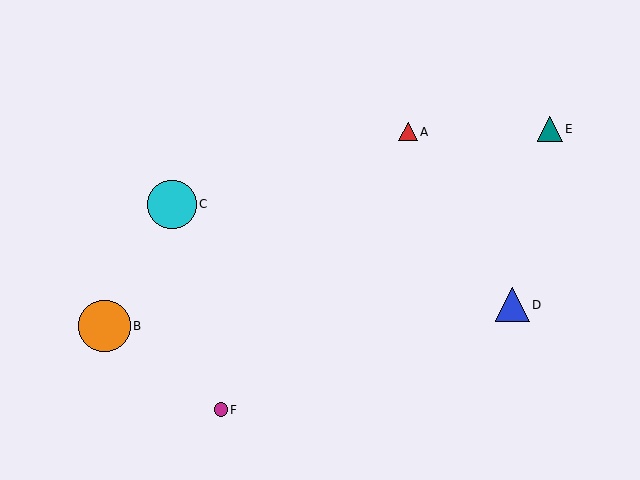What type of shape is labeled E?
Shape E is a teal triangle.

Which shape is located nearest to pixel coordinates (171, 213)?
The cyan circle (labeled C) at (172, 204) is nearest to that location.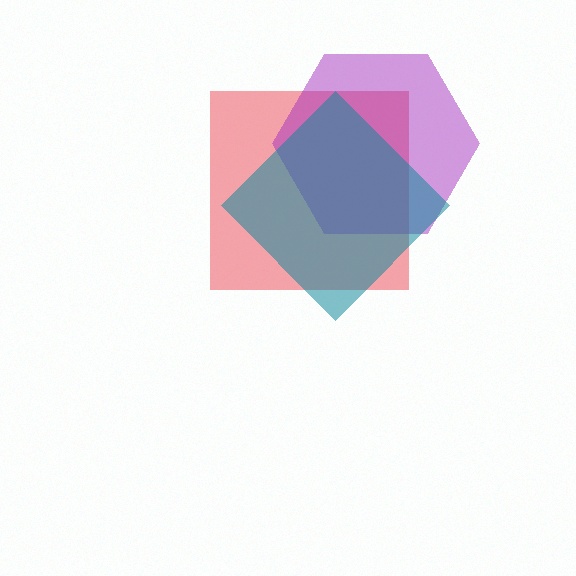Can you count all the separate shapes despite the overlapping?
Yes, there are 3 separate shapes.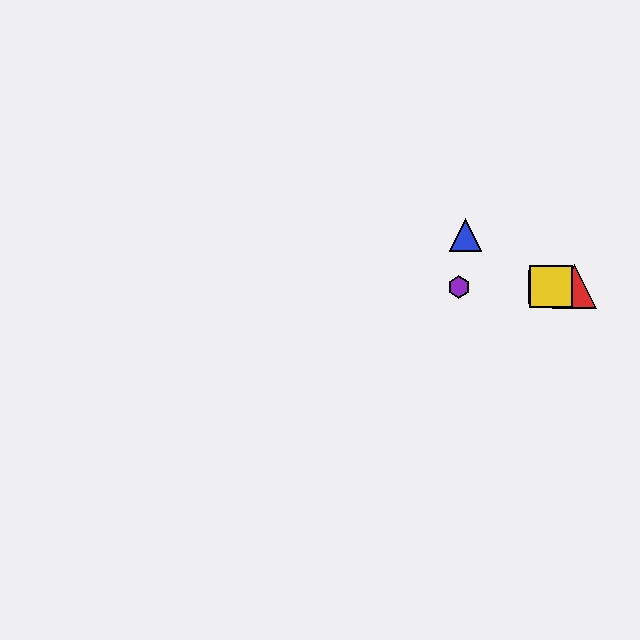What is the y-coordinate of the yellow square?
The yellow square is at y≈287.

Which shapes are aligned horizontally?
The red triangle, the green square, the yellow square, the purple hexagon are aligned horizontally.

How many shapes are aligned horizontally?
4 shapes (the red triangle, the green square, the yellow square, the purple hexagon) are aligned horizontally.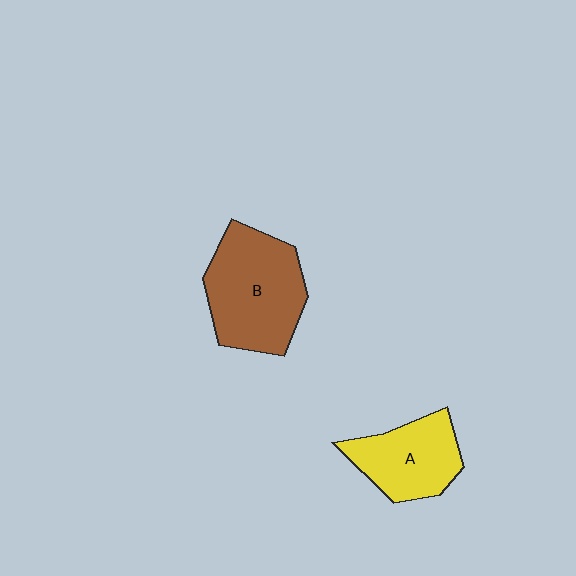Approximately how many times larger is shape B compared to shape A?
Approximately 1.4 times.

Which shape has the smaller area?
Shape A (yellow).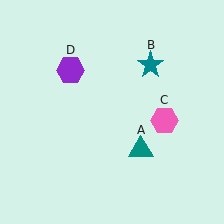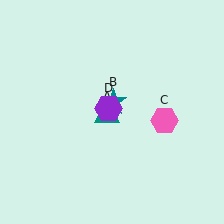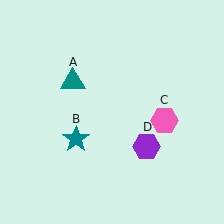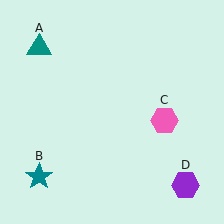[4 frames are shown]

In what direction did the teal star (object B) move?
The teal star (object B) moved down and to the left.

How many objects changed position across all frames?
3 objects changed position: teal triangle (object A), teal star (object B), purple hexagon (object D).